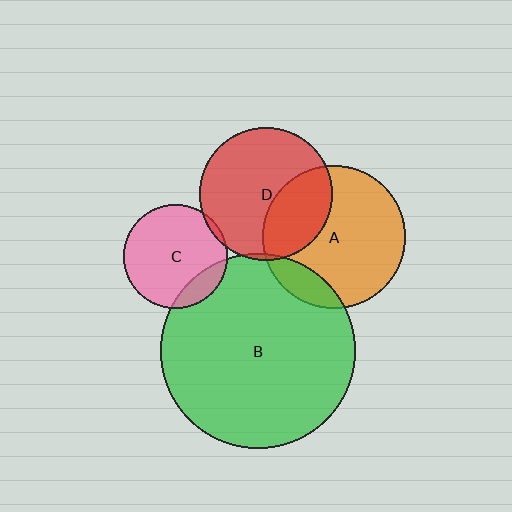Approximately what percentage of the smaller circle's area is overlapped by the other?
Approximately 15%.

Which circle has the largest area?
Circle B (green).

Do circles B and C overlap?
Yes.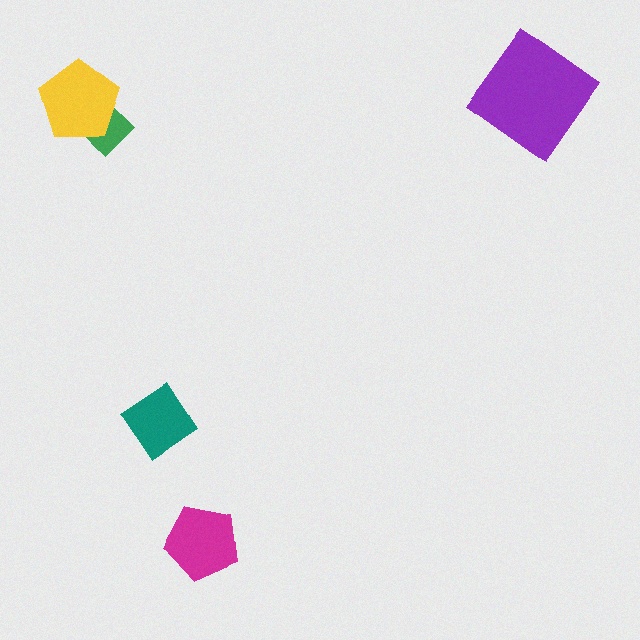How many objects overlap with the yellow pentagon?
1 object overlaps with the yellow pentagon.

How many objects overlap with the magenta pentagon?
0 objects overlap with the magenta pentagon.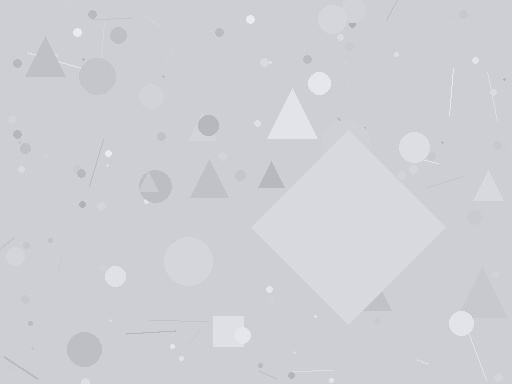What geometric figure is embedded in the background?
A diamond is embedded in the background.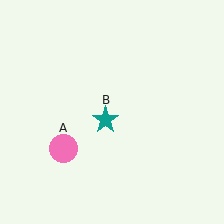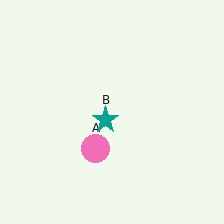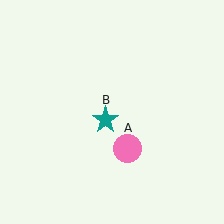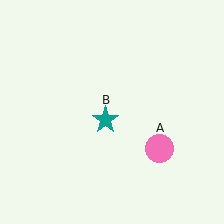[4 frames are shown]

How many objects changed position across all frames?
1 object changed position: pink circle (object A).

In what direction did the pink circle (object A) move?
The pink circle (object A) moved right.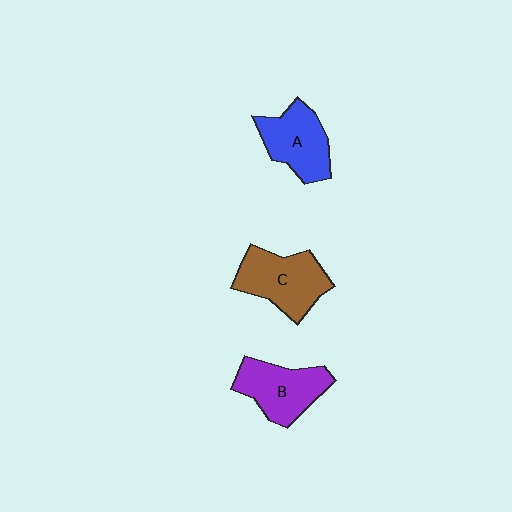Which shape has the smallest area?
Shape A (blue).